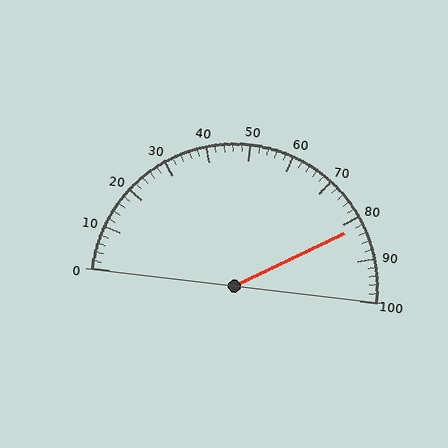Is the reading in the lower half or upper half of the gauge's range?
The reading is in the upper half of the range (0 to 100).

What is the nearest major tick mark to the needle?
The nearest major tick mark is 80.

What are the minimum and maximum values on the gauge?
The gauge ranges from 0 to 100.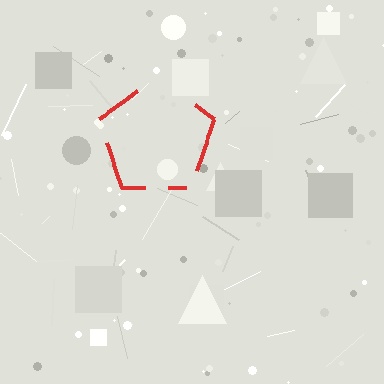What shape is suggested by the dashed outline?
The dashed outline suggests a pentagon.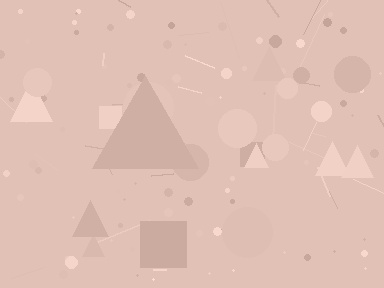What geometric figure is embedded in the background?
A triangle is embedded in the background.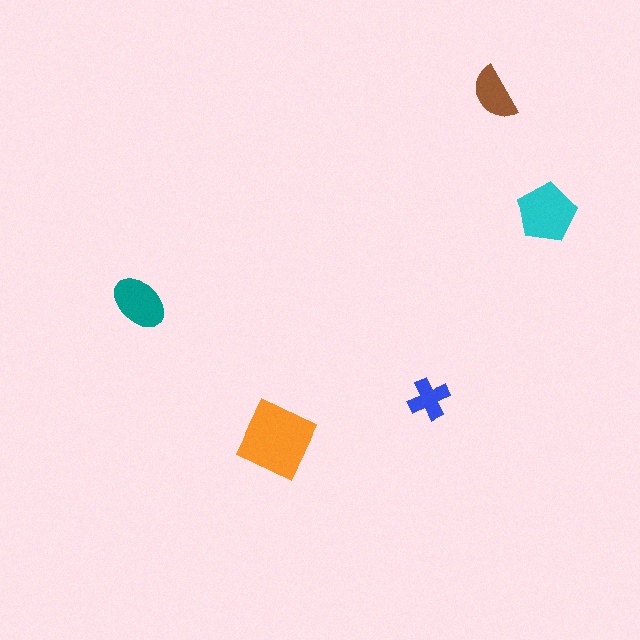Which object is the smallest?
The blue cross.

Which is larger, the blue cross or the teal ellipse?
The teal ellipse.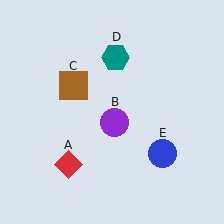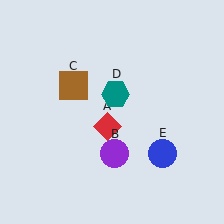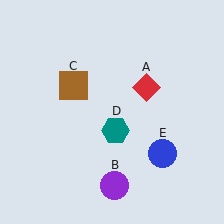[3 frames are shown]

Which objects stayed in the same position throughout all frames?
Brown square (object C) and blue circle (object E) remained stationary.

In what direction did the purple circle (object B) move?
The purple circle (object B) moved down.